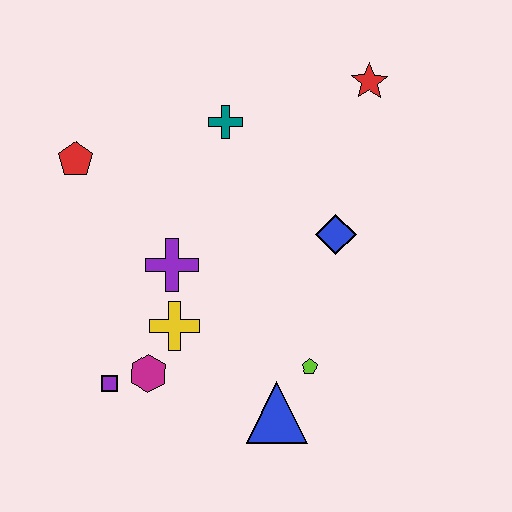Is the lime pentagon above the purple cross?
No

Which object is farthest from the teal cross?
The blue triangle is farthest from the teal cross.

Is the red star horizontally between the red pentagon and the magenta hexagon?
No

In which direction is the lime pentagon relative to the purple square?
The lime pentagon is to the right of the purple square.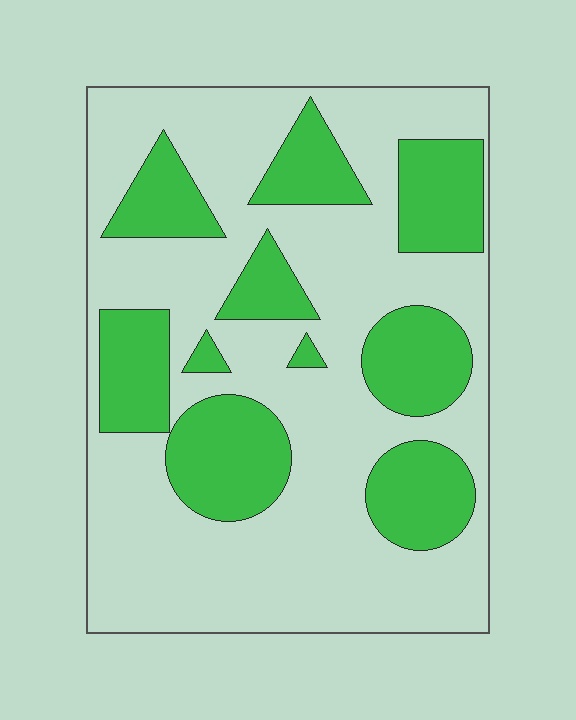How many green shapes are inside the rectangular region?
10.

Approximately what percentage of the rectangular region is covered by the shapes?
Approximately 30%.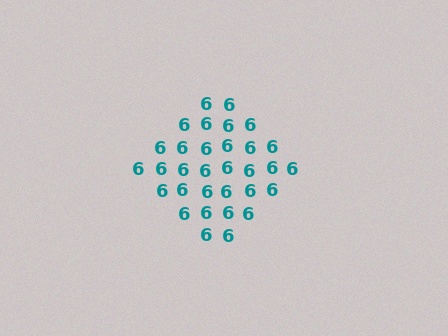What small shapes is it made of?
It is made of small digit 6's.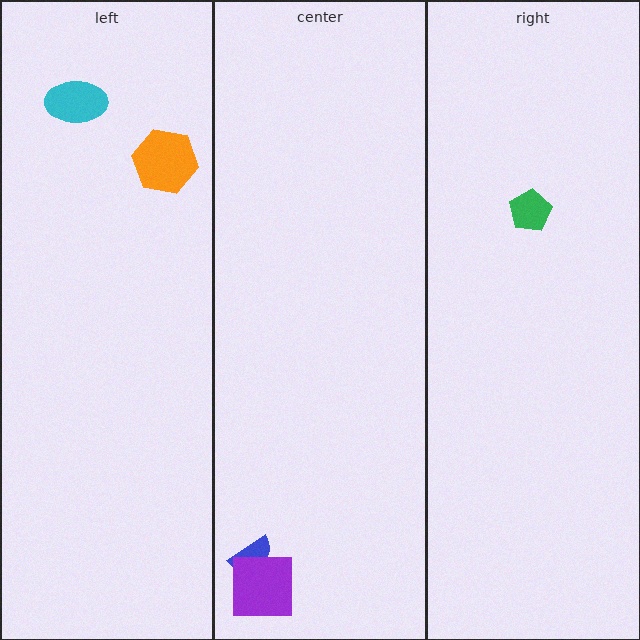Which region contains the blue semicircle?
The center region.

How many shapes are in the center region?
2.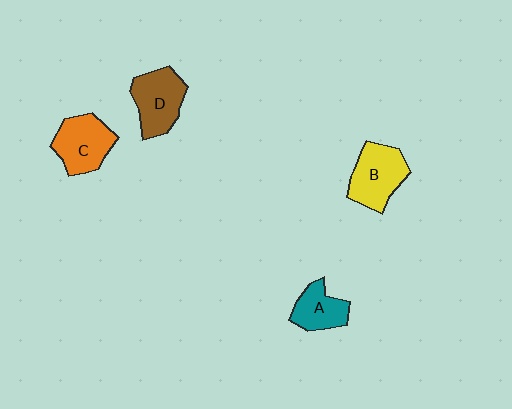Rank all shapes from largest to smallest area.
From largest to smallest: B (yellow), D (brown), C (orange), A (teal).